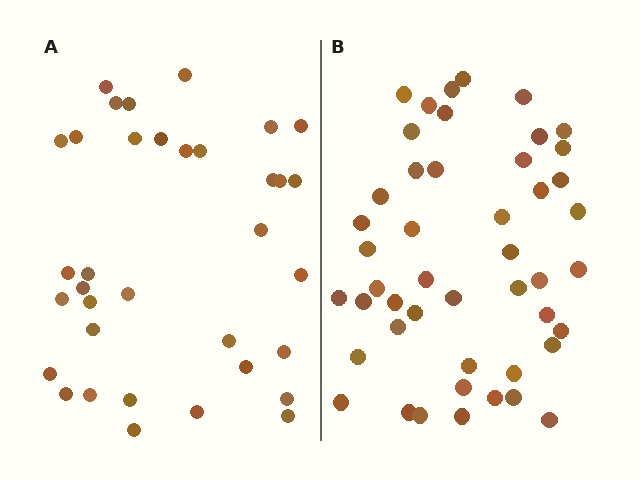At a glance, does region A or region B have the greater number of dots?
Region B (the right region) has more dots.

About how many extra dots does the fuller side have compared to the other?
Region B has roughly 12 or so more dots than region A.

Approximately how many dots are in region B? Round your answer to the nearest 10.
About 50 dots. (The exact count is 47, which rounds to 50.)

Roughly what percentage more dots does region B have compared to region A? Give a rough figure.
About 35% more.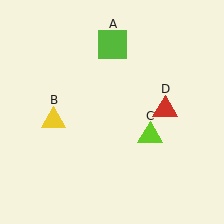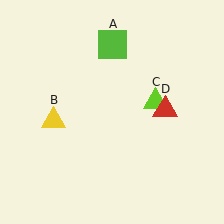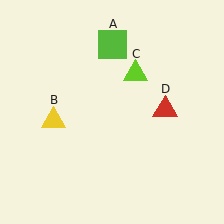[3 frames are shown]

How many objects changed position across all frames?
1 object changed position: lime triangle (object C).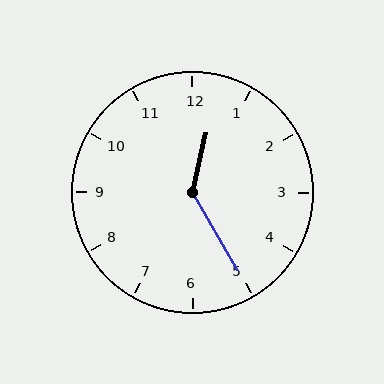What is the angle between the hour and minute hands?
Approximately 138 degrees.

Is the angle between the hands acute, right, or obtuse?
It is obtuse.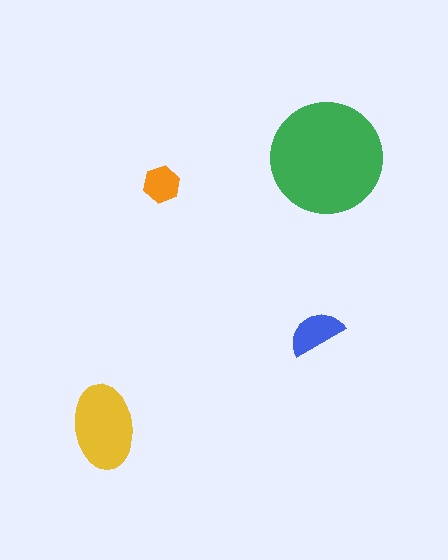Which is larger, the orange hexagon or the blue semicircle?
The blue semicircle.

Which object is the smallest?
The orange hexagon.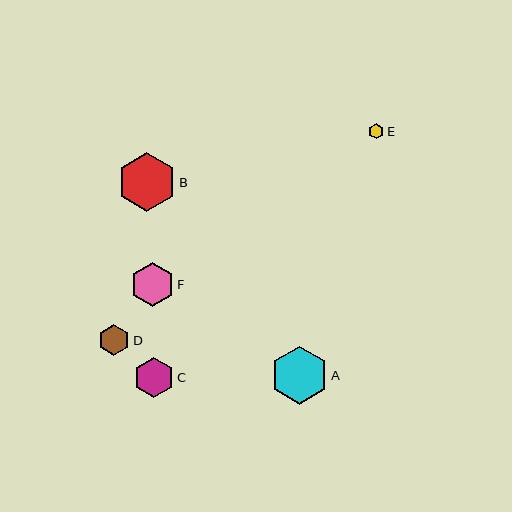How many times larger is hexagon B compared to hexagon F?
Hexagon B is approximately 1.3 times the size of hexagon F.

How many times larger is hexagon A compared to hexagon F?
Hexagon A is approximately 1.3 times the size of hexagon F.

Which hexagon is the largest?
Hexagon B is the largest with a size of approximately 59 pixels.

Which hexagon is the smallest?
Hexagon E is the smallest with a size of approximately 15 pixels.